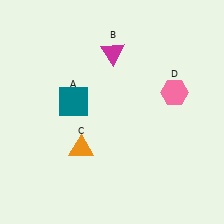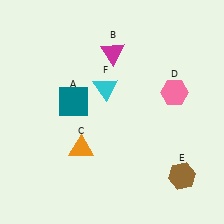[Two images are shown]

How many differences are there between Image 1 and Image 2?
There are 2 differences between the two images.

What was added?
A brown hexagon (E), a cyan triangle (F) were added in Image 2.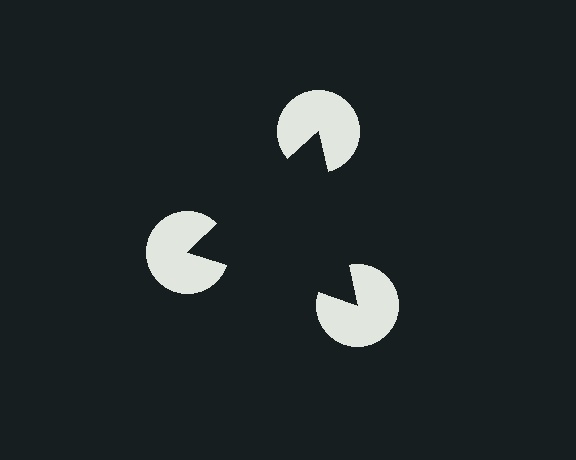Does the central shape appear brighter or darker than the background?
It typically appears slightly darker than the background, even though no actual brightness change is drawn.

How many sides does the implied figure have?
3 sides.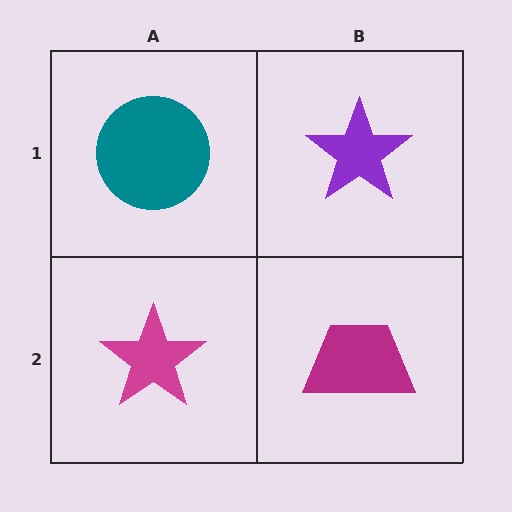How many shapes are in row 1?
2 shapes.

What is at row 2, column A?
A magenta star.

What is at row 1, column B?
A purple star.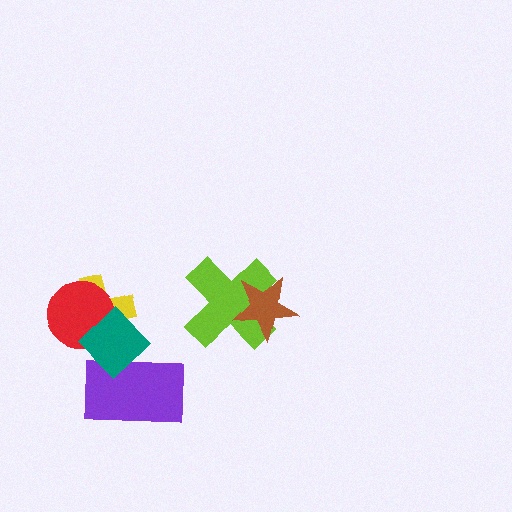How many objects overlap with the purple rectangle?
1 object overlaps with the purple rectangle.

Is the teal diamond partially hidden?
No, no other shape covers it.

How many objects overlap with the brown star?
1 object overlaps with the brown star.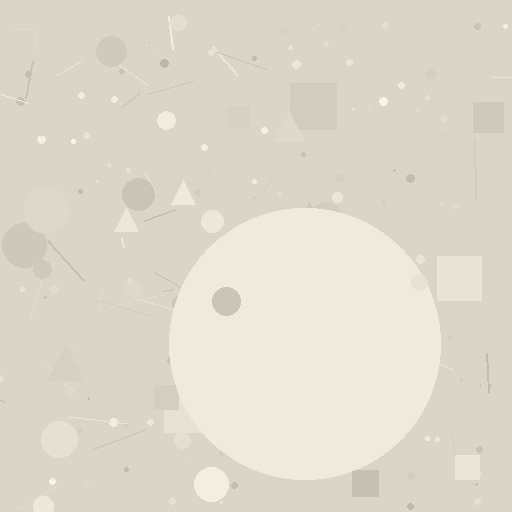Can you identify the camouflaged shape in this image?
The camouflaged shape is a circle.